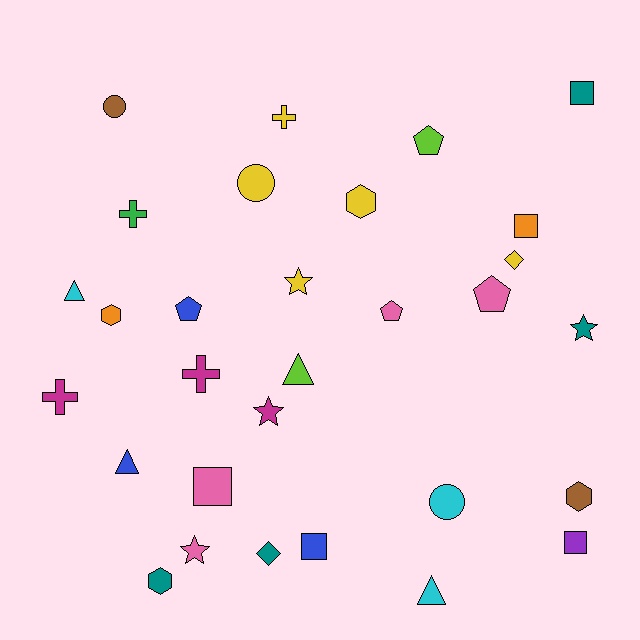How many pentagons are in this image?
There are 4 pentagons.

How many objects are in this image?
There are 30 objects.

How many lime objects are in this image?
There are 2 lime objects.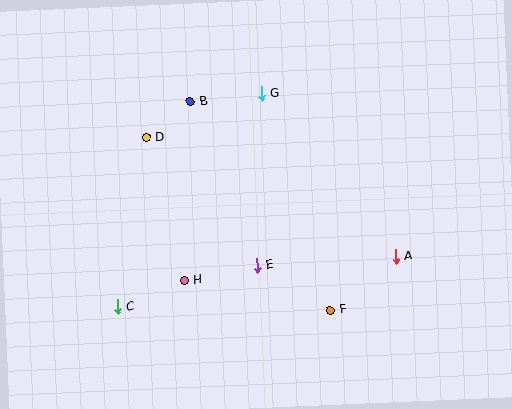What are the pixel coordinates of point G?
Point G is at (261, 93).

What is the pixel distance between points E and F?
The distance between E and F is 86 pixels.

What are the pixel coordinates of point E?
Point E is at (257, 265).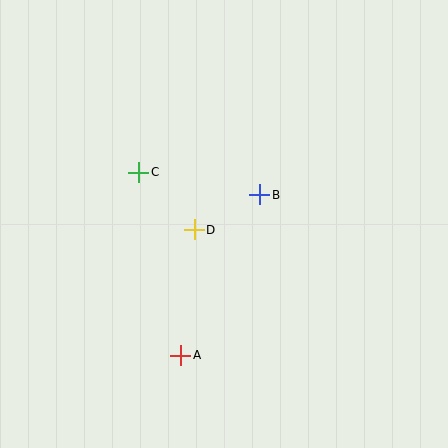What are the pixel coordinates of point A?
Point A is at (181, 355).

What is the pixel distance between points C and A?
The distance between C and A is 188 pixels.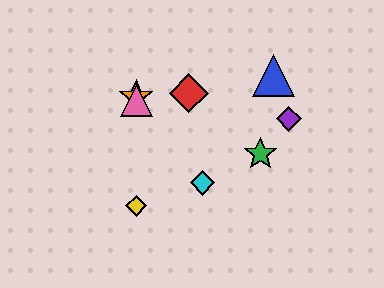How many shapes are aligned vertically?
3 shapes (the yellow diamond, the orange star, the pink triangle) are aligned vertically.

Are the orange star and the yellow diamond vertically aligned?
Yes, both are at x≈136.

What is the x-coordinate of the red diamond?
The red diamond is at x≈189.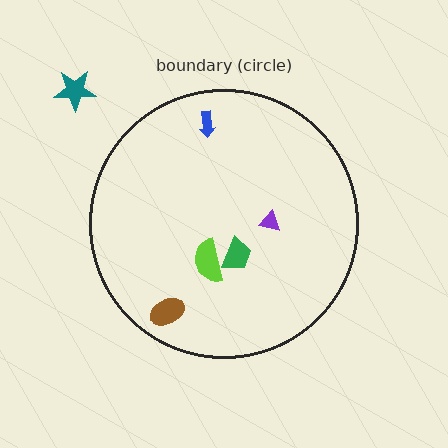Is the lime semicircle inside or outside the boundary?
Inside.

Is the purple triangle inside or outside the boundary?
Inside.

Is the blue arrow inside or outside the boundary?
Inside.